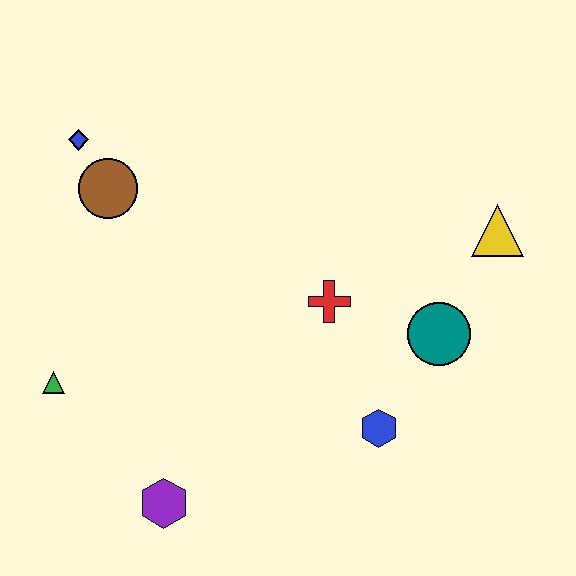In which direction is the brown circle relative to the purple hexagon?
The brown circle is above the purple hexagon.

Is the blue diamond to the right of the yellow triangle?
No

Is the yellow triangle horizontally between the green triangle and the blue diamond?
No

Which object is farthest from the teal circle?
The blue diamond is farthest from the teal circle.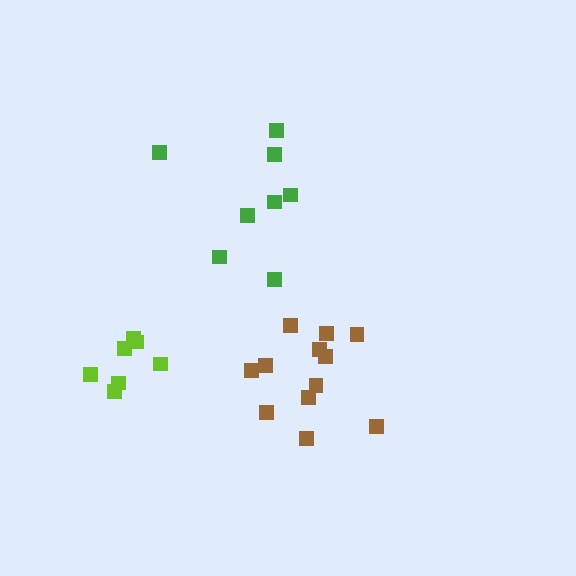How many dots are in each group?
Group 1: 8 dots, Group 2: 12 dots, Group 3: 7 dots (27 total).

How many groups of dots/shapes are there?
There are 3 groups.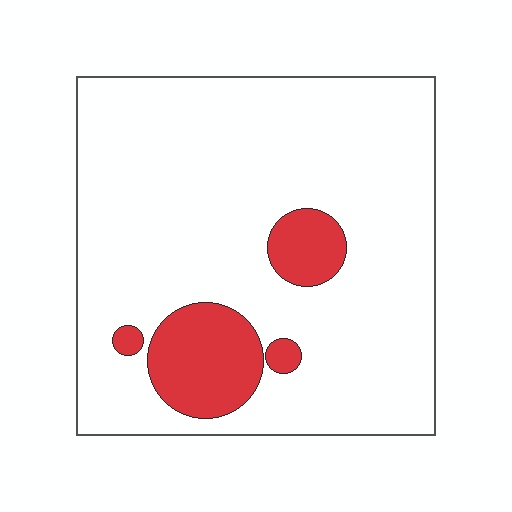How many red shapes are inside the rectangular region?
4.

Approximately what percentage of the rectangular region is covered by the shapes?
Approximately 15%.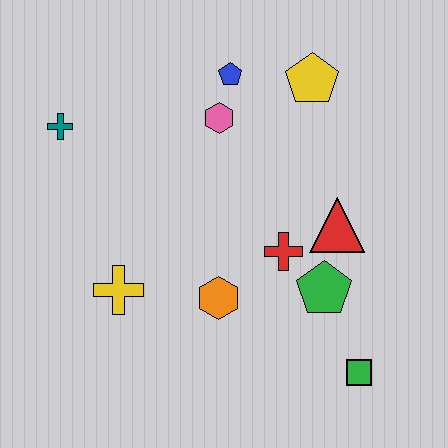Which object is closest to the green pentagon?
The red cross is closest to the green pentagon.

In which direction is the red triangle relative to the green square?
The red triangle is above the green square.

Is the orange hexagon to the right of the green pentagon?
No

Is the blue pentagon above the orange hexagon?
Yes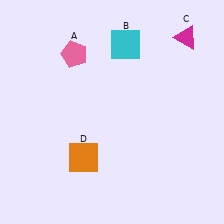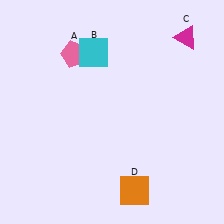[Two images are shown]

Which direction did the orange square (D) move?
The orange square (D) moved right.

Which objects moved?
The objects that moved are: the cyan square (B), the orange square (D).